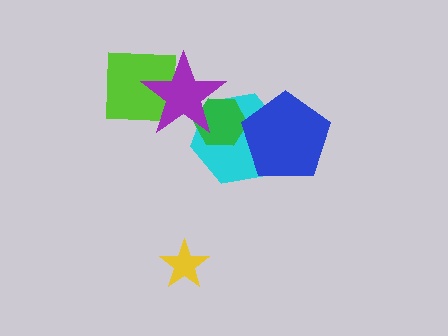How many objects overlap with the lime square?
1 object overlaps with the lime square.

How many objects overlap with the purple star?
3 objects overlap with the purple star.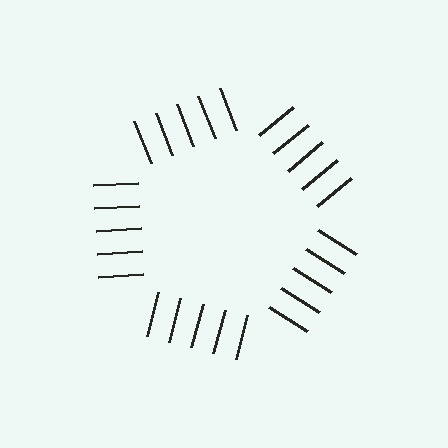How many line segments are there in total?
25 — 5 along each of the 5 edges.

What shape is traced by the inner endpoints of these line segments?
An illusory pentagon — the line segments terminate on its edges but no continuous stroke is drawn.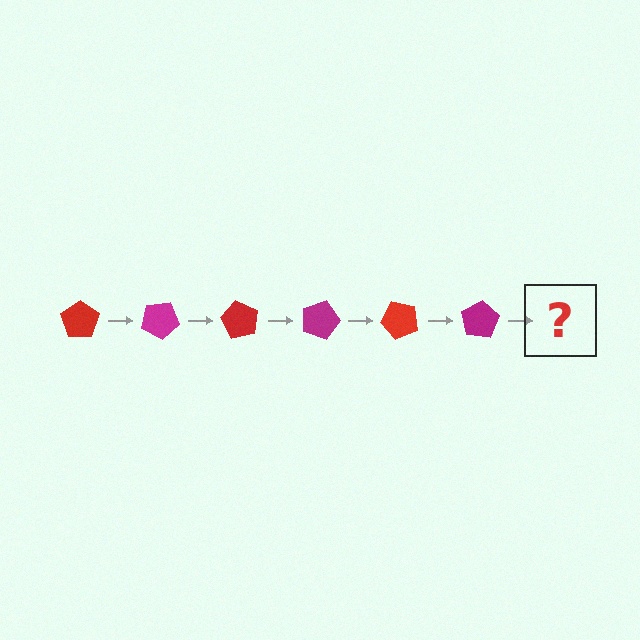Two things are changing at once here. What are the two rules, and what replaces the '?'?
The two rules are that it rotates 30 degrees each step and the color cycles through red and magenta. The '?' should be a red pentagon, rotated 180 degrees from the start.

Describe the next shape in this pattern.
It should be a red pentagon, rotated 180 degrees from the start.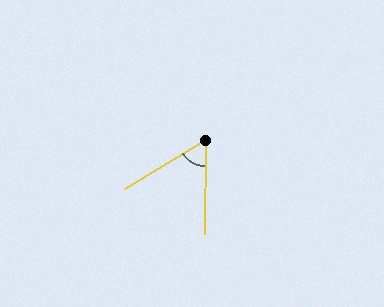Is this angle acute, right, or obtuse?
It is acute.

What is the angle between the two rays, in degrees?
Approximately 58 degrees.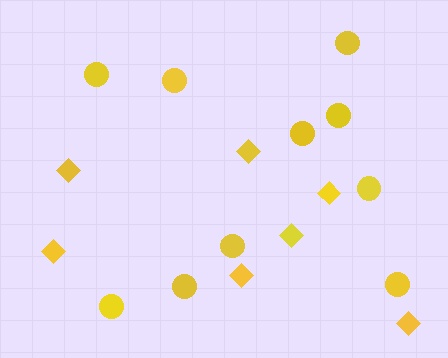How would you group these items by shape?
There are 2 groups: one group of circles (10) and one group of diamonds (7).